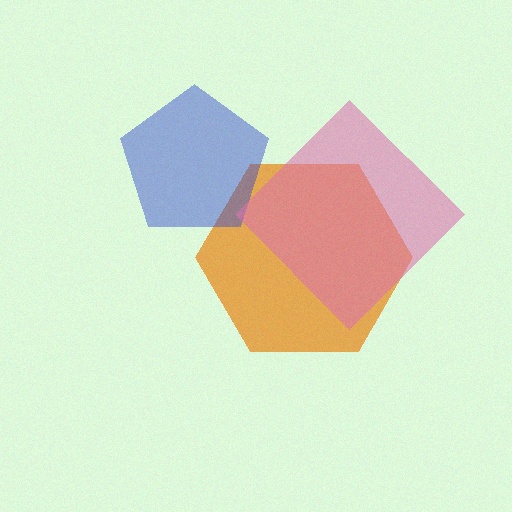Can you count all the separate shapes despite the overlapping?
Yes, there are 3 separate shapes.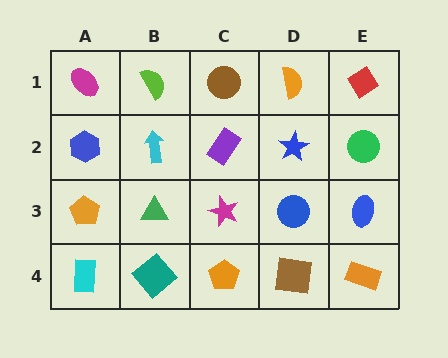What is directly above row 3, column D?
A blue star.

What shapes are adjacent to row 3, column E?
A green circle (row 2, column E), an orange rectangle (row 4, column E), a blue circle (row 3, column D).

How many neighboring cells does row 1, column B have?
3.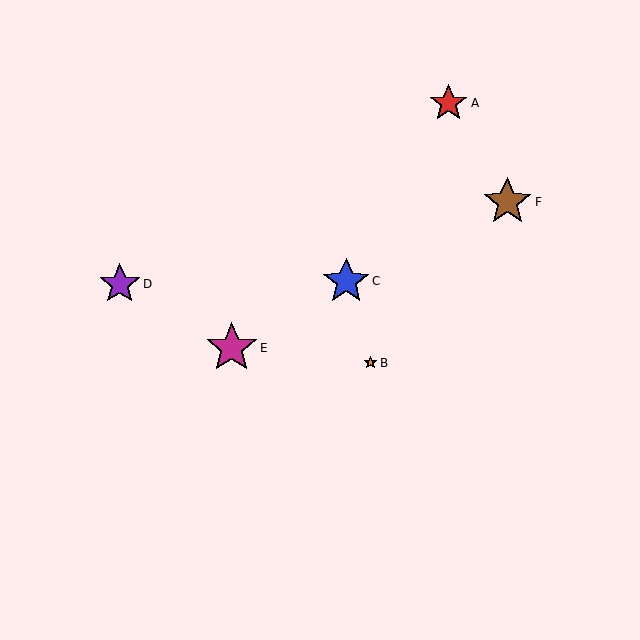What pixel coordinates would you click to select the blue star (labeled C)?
Click at (346, 281) to select the blue star C.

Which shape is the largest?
The magenta star (labeled E) is the largest.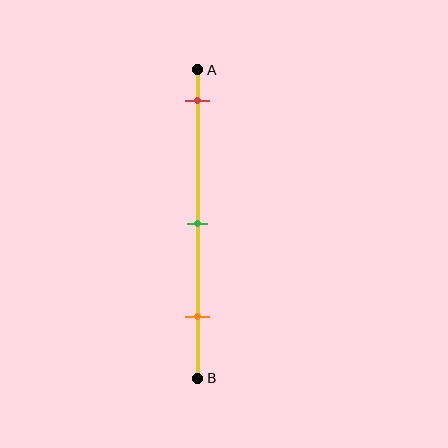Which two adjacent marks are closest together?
The green and orange marks are the closest adjacent pair.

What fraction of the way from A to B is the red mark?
The red mark is approximately 10% (0.1) of the way from A to B.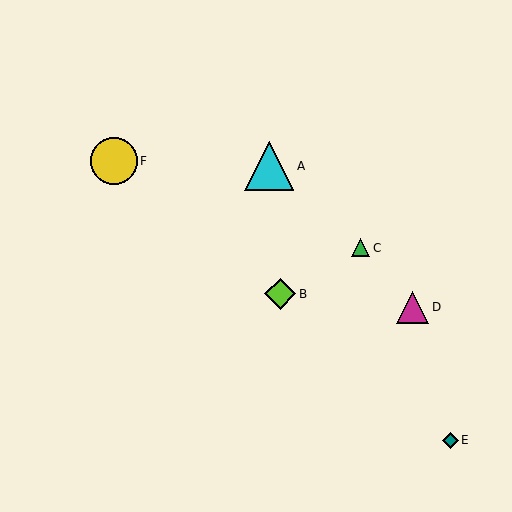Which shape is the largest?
The cyan triangle (labeled A) is the largest.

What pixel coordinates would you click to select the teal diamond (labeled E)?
Click at (451, 440) to select the teal diamond E.